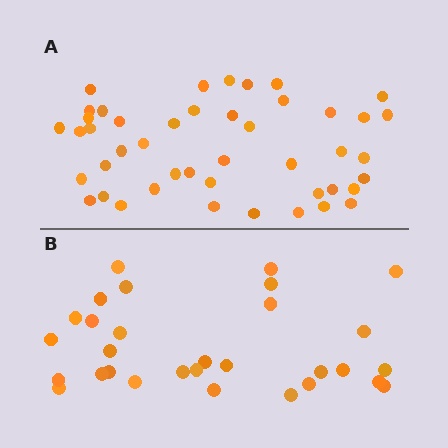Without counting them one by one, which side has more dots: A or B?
Region A (the top region) has more dots.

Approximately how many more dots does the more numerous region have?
Region A has approximately 15 more dots than region B.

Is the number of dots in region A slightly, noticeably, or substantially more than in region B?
Region A has substantially more. The ratio is roughly 1.5 to 1.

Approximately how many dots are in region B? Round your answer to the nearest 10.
About 30 dots.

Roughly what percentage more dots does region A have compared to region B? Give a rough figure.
About 50% more.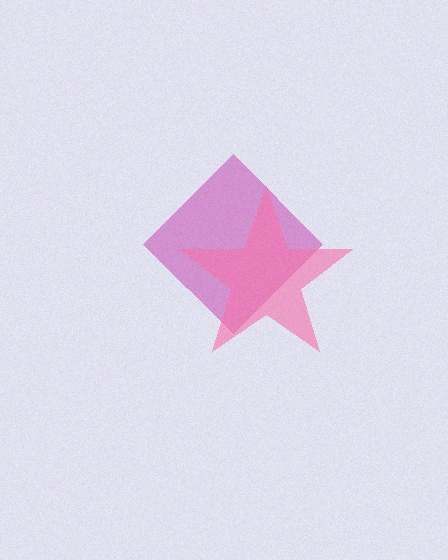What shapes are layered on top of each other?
The layered shapes are: a magenta diamond, a pink star.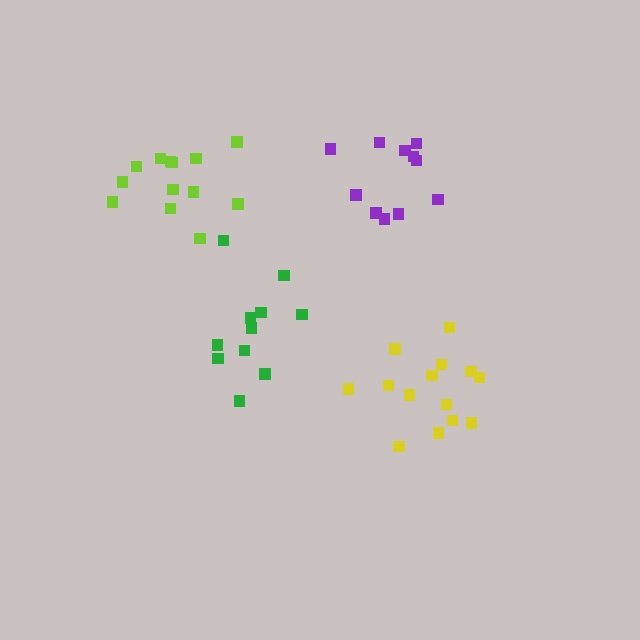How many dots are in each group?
Group 1: 11 dots, Group 2: 11 dots, Group 3: 13 dots, Group 4: 14 dots (49 total).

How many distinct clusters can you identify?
There are 4 distinct clusters.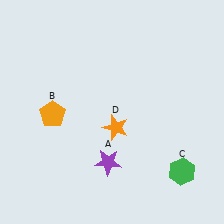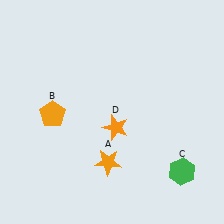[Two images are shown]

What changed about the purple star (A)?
In Image 1, A is purple. In Image 2, it changed to orange.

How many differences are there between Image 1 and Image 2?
There is 1 difference between the two images.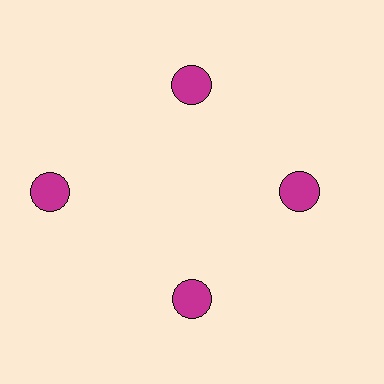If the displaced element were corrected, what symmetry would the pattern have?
It would have 4-fold rotational symmetry — the pattern would map onto itself every 90 degrees.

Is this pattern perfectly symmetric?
No. The 4 magenta circles are arranged in a ring, but one element near the 9 o'clock position is pushed outward from the center, breaking the 4-fold rotational symmetry.